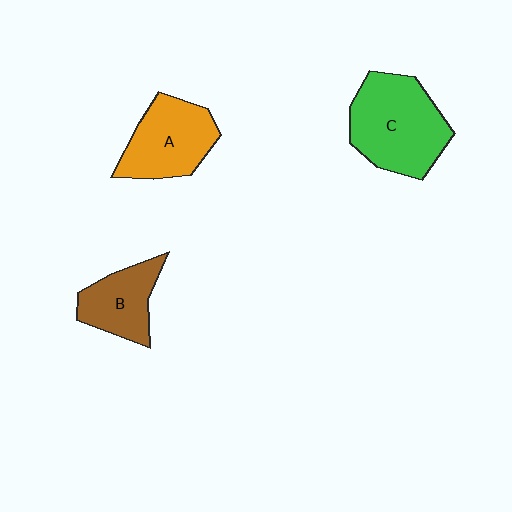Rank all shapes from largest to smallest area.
From largest to smallest: C (green), A (orange), B (brown).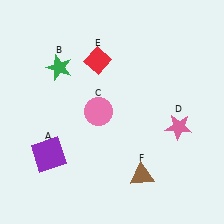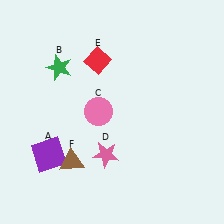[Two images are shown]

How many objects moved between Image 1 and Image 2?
2 objects moved between the two images.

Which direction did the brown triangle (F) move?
The brown triangle (F) moved left.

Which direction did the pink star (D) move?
The pink star (D) moved left.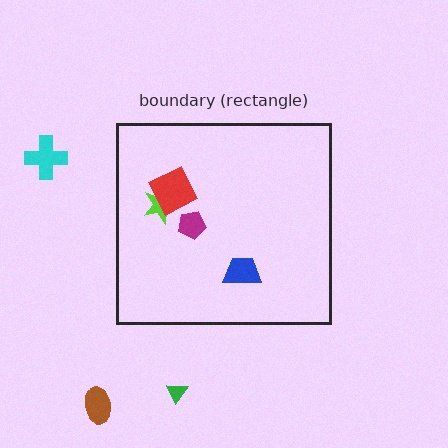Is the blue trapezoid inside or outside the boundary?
Inside.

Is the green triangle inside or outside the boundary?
Outside.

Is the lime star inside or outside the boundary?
Inside.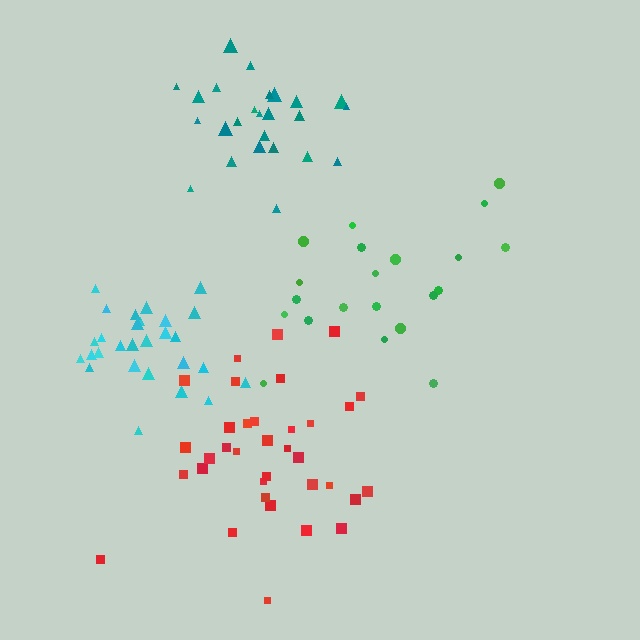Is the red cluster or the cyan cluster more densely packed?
Cyan.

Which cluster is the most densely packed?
Cyan.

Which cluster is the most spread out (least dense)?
Green.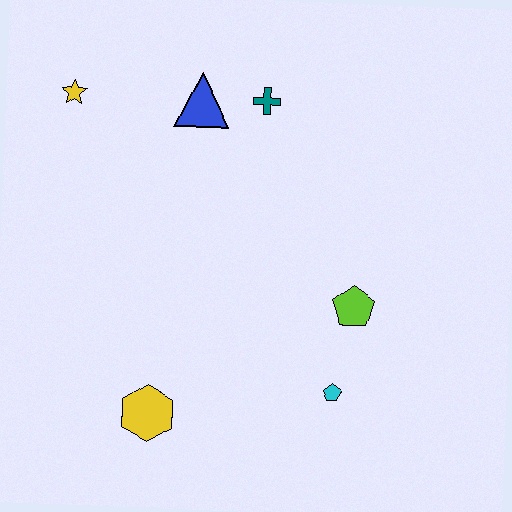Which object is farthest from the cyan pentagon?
The yellow star is farthest from the cyan pentagon.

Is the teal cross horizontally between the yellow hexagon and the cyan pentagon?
Yes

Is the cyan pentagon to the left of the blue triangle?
No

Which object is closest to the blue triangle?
The teal cross is closest to the blue triangle.